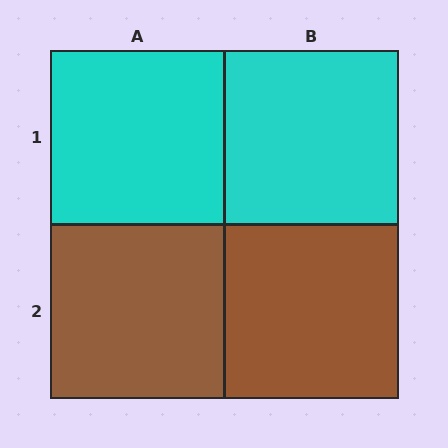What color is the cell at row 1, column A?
Cyan.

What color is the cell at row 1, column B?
Cyan.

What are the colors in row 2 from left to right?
Brown, brown.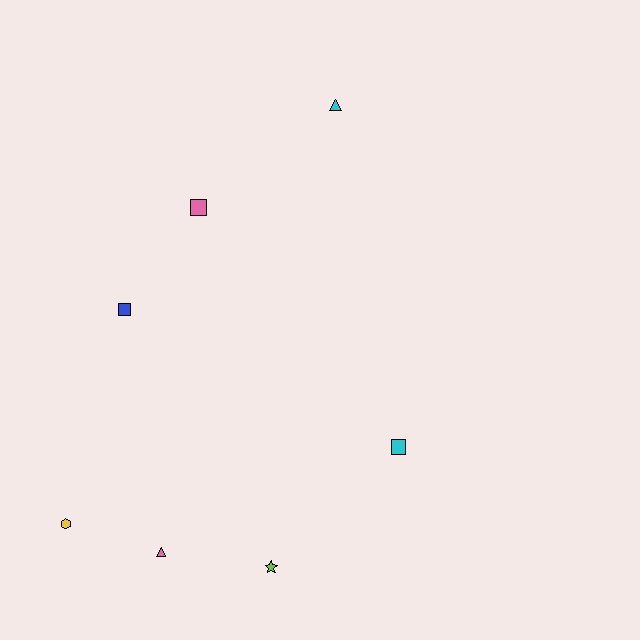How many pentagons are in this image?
There are no pentagons.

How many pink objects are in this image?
There are 2 pink objects.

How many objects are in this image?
There are 7 objects.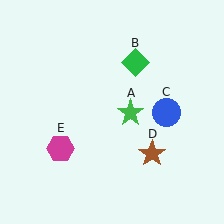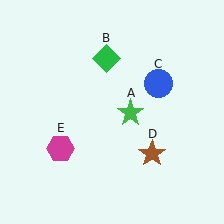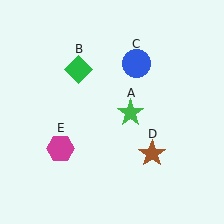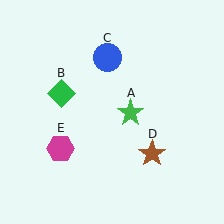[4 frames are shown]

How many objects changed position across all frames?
2 objects changed position: green diamond (object B), blue circle (object C).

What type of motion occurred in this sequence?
The green diamond (object B), blue circle (object C) rotated counterclockwise around the center of the scene.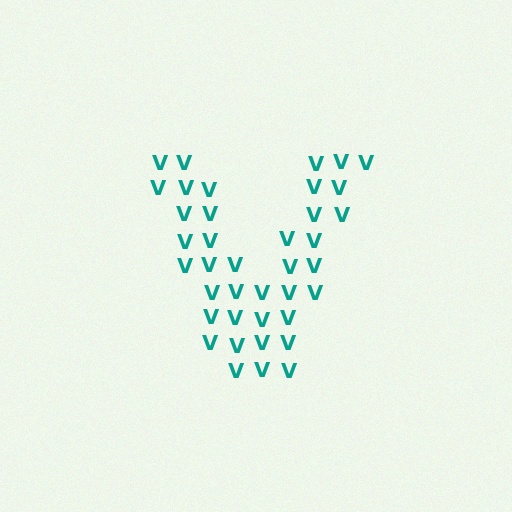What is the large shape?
The large shape is the letter V.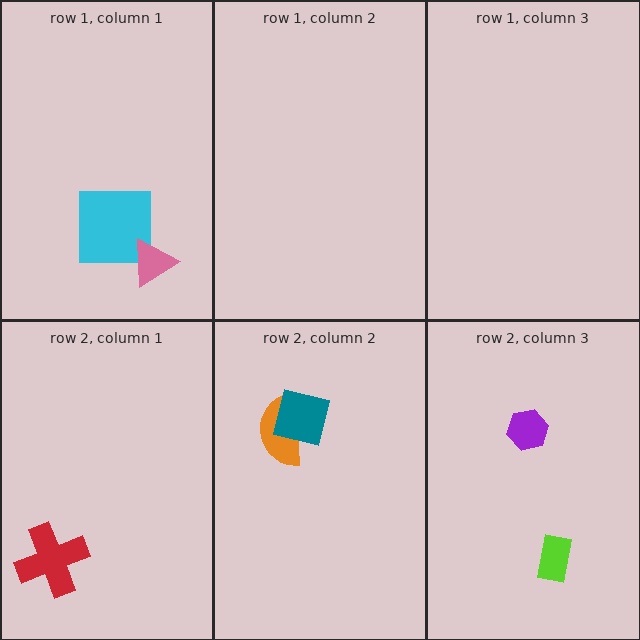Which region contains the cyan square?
The row 1, column 1 region.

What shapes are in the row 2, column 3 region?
The purple hexagon, the lime rectangle.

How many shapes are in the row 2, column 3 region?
2.